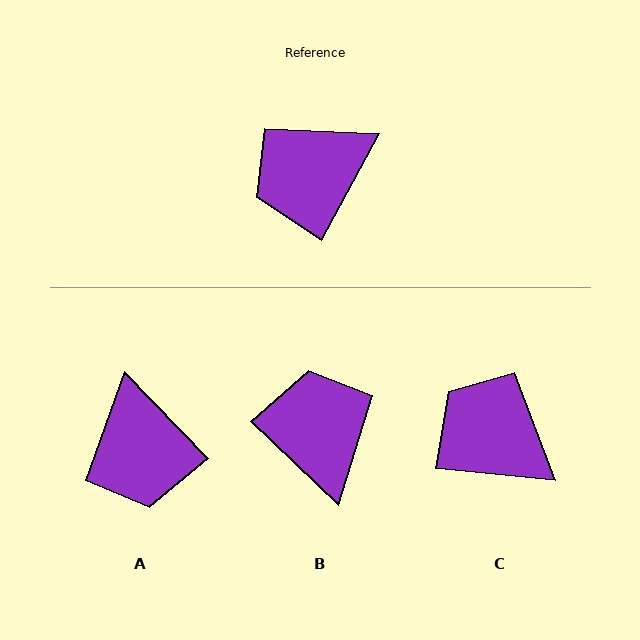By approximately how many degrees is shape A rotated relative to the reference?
Approximately 73 degrees counter-clockwise.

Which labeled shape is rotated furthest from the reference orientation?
B, about 105 degrees away.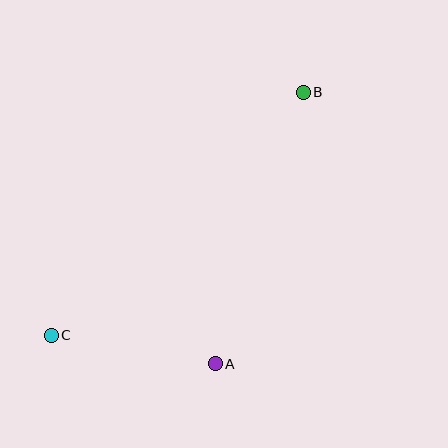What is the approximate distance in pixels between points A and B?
The distance between A and B is approximately 285 pixels.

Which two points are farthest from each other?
Points B and C are farthest from each other.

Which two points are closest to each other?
Points A and C are closest to each other.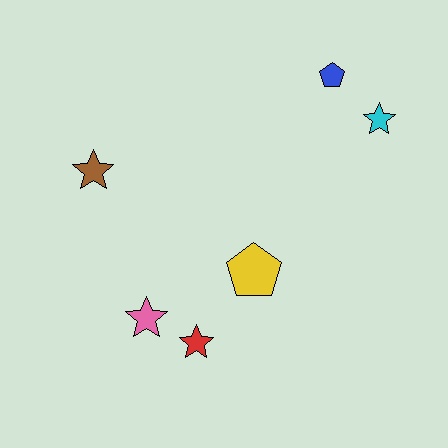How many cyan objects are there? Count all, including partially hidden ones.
There is 1 cyan object.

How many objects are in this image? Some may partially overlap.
There are 6 objects.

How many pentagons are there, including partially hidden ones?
There are 2 pentagons.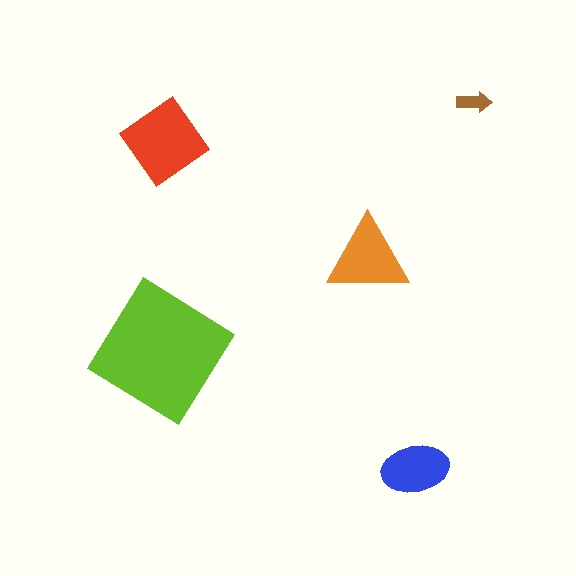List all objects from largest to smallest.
The lime diamond, the red diamond, the orange triangle, the blue ellipse, the brown arrow.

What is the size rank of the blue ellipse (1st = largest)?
4th.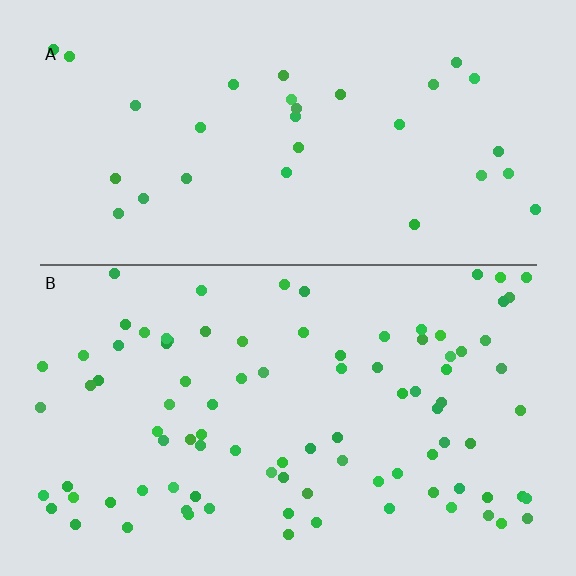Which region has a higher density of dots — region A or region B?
B (the bottom).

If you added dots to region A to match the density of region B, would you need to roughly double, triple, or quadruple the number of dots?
Approximately triple.